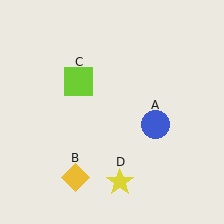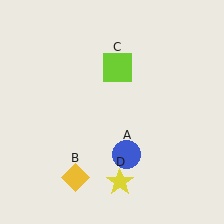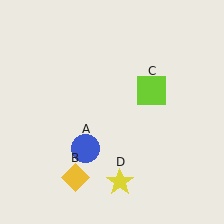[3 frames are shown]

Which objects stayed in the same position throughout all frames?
Yellow diamond (object B) and yellow star (object D) remained stationary.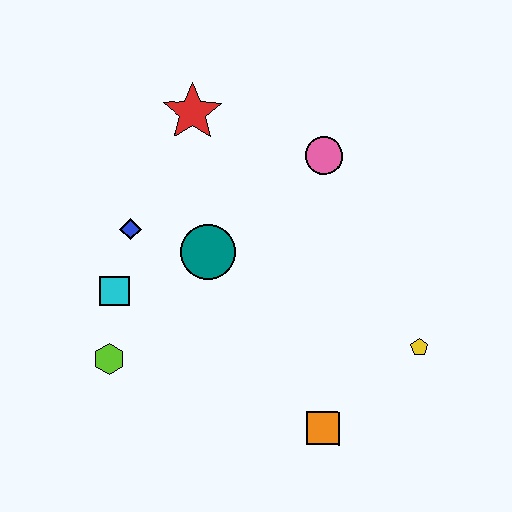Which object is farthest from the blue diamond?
The yellow pentagon is farthest from the blue diamond.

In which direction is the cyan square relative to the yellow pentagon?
The cyan square is to the left of the yellow pentagon.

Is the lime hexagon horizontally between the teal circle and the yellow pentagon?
No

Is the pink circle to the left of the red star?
No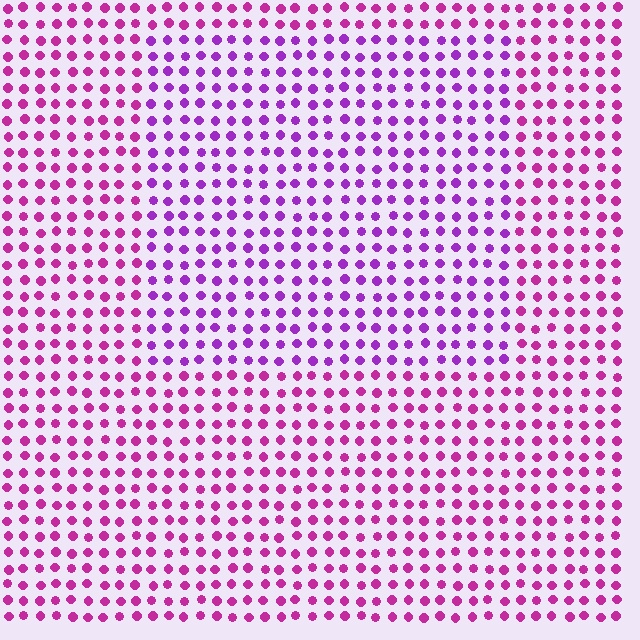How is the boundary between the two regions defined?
The boundary is defined purely by a slight shift in hue (about 30 degrees). Spacing, size, and orientation are identical on both sides.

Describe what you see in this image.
The image is filled with small magenta elements in a uniform arrangement. A rectangle-shaped region is visible where the elements are tinted to a slightly different hue, forming a subtle color boundary.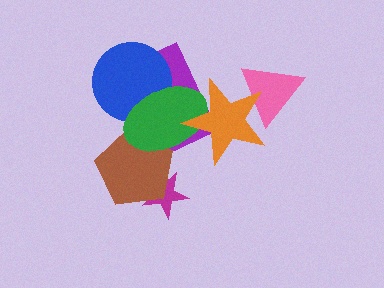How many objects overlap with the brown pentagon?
3 objects overlap with the brown pentagon.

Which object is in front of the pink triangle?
The orange star is in front of the pink triangle.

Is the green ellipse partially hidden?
Yes, it is partially covered by another shape.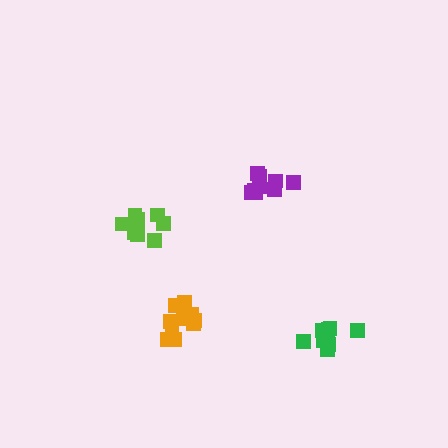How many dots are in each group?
Group 1: 10 dots, Group 2: 9 dots, Group 3: 11 dots, Group 4: 12 dots (42 total).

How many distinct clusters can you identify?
There are 4 distinct clusters.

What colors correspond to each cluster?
The clusters are colored: purple, lime, green, orange.